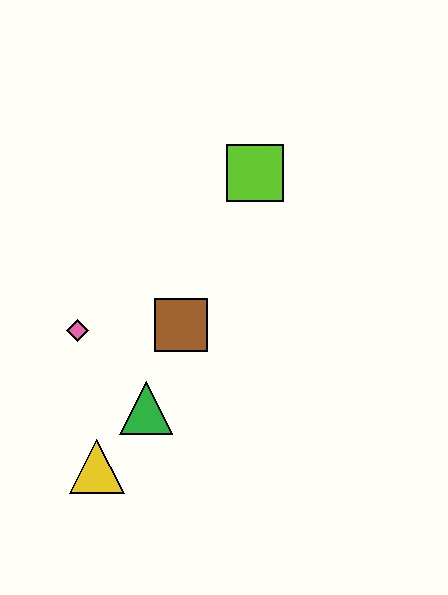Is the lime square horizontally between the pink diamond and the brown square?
No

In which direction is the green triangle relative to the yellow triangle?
The green triangle is above the yellow triangle.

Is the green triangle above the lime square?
No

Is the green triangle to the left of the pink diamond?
No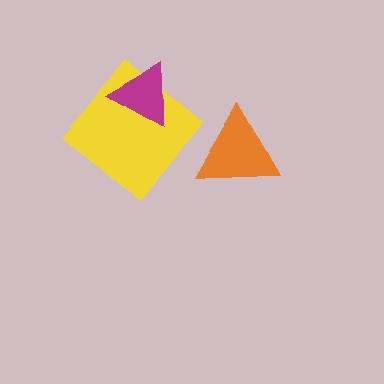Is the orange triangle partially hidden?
No, no other shape covers it.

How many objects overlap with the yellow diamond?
1 object overlaps with the yellow diamond.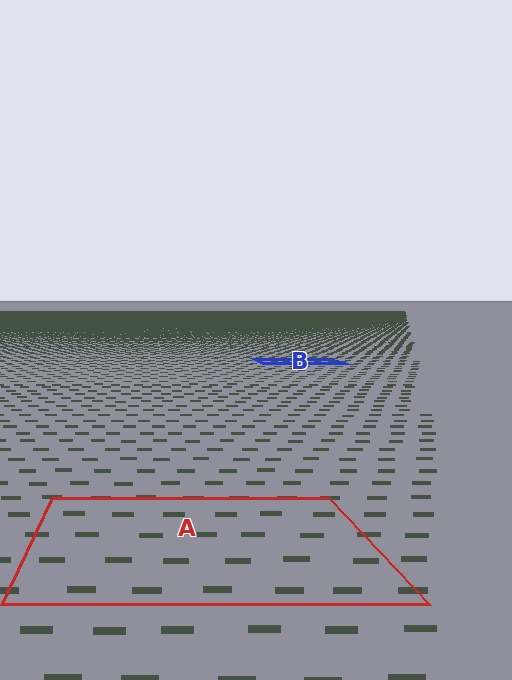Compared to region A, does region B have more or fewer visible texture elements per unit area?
Region B has more texture elements per unit area — they are packed more densely because it is farther away.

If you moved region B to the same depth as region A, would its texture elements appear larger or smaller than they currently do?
They would appear larger. At a closer depth, the same texture elements are projected at a bigger on-screen size.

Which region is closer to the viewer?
Region A is closer. The texture elements there are larger and more spread out.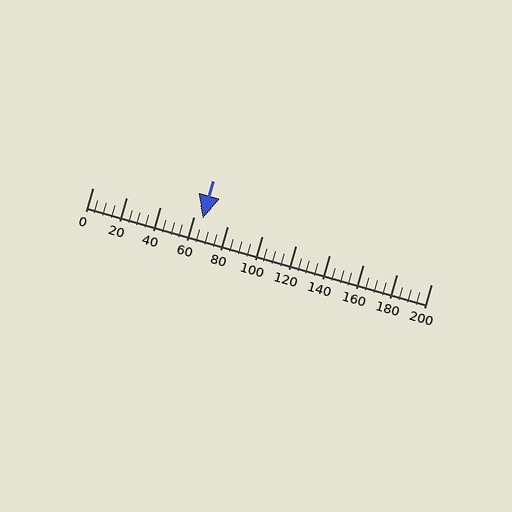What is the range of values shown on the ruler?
The ruler shows values from 0 to 200.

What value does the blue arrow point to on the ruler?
The blue arrow points to approximately 65.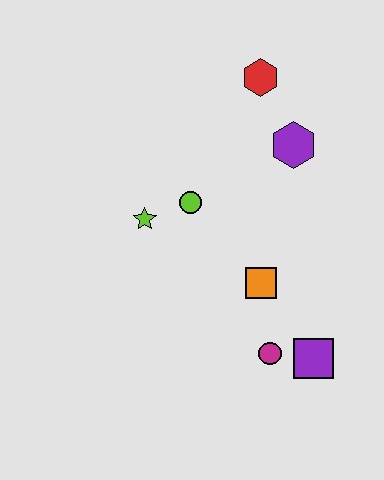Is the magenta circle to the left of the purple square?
Yes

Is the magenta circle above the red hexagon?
No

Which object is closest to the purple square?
The magenta circle is closest to the purple square.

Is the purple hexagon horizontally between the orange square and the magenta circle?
No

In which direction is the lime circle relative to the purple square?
The lime circle is above the purple square.